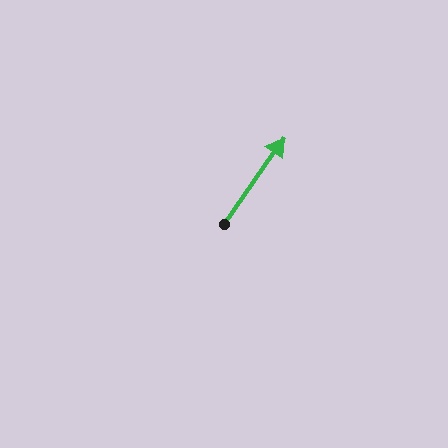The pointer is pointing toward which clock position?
Roughly 1 o'clock.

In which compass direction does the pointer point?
Northeast.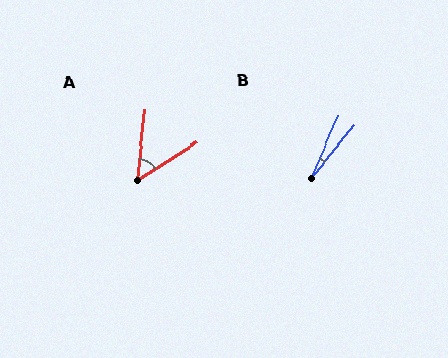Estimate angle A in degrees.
Approximately 52 degrees.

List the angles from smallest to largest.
B (15°), A (52°).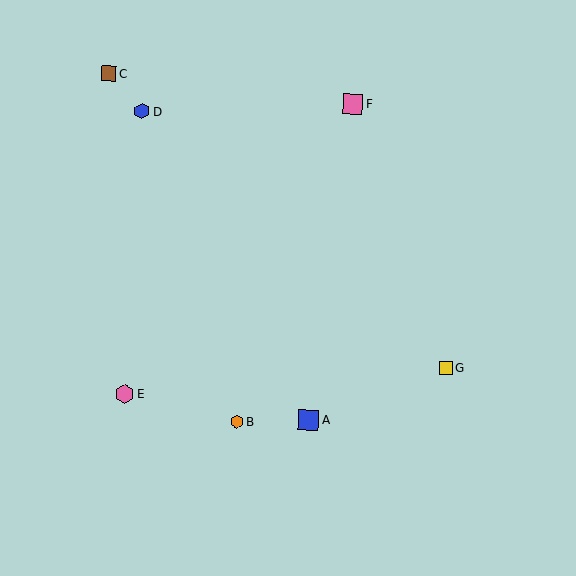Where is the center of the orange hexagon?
The center of the orange hexagon is at (237, 422).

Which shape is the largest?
The blue square (labeled A) is the largest.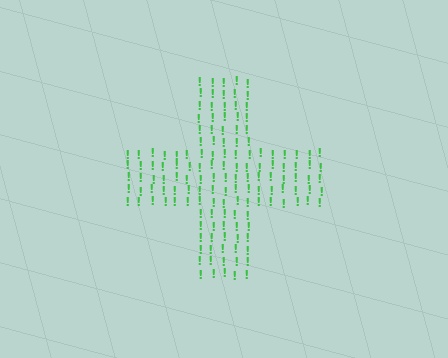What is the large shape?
The large shape is a cross.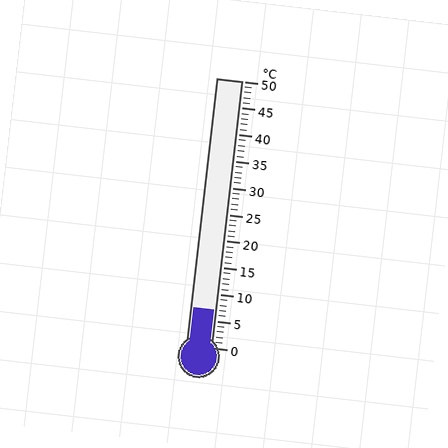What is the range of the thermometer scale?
The thermometer scale ranges from 0°C to 50°C.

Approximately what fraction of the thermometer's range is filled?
The thermometer is filled to approximately 15% of its range.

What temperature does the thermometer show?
The thermometer shows approximately 7°C.